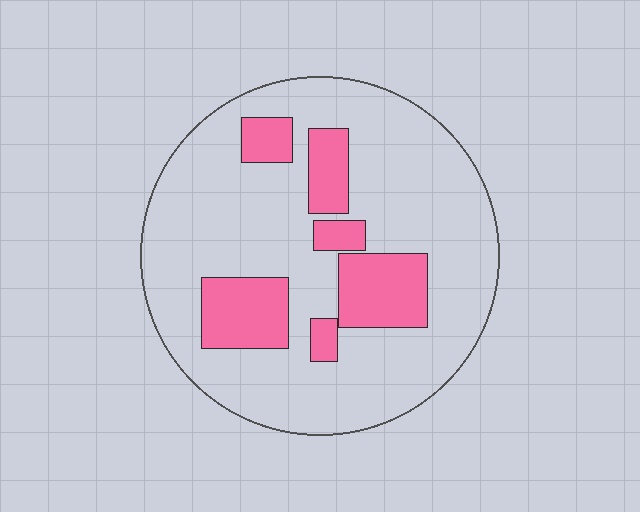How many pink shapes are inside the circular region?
6.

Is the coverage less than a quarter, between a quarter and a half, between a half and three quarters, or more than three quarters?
Less than a quarter.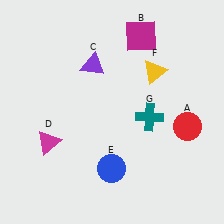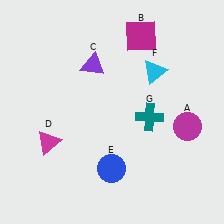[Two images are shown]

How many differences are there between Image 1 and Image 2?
There are 2 differences between the two images.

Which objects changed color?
A changed from red to magenta. F changed from yellow to cyan.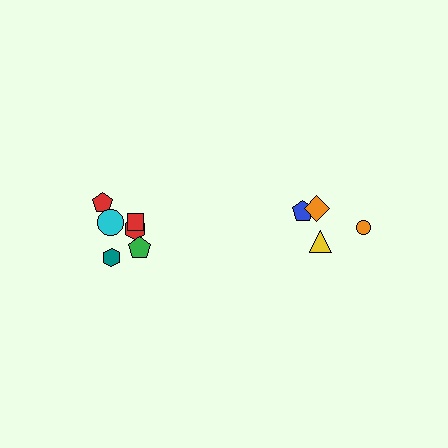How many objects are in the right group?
There are 4 objects.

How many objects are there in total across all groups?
There are 10 objects.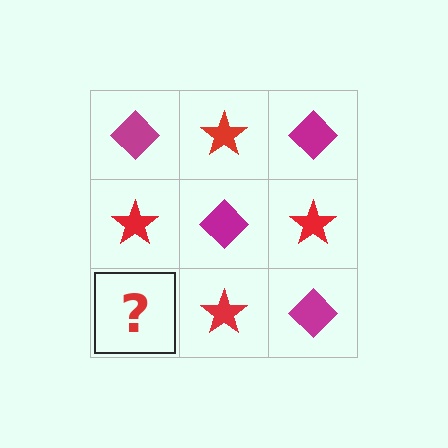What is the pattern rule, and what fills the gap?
The rule is that it alternates magenta diamond and red star in a checkerboard pattern. The gap should be filled with a magenta diamond.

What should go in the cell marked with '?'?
The missing cell should contain a magenta diamond.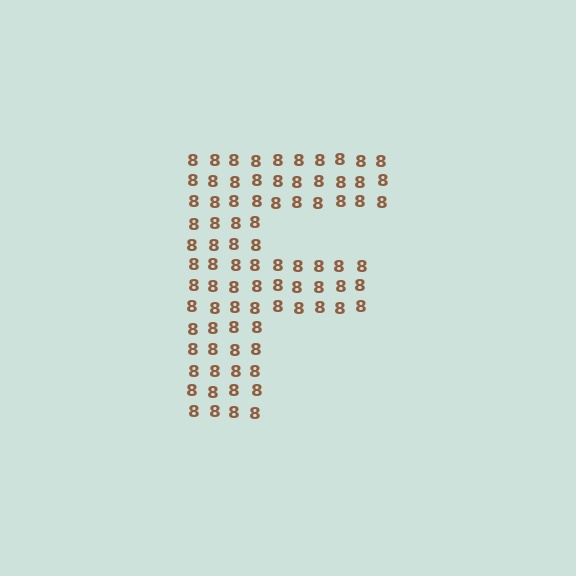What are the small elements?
The small elements are digit 8's.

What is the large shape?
The large shape is the letter F.